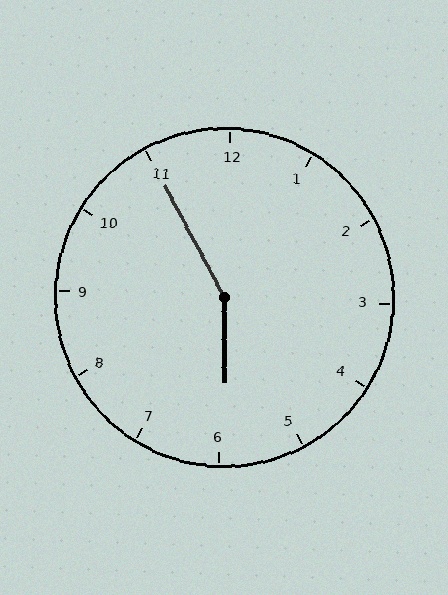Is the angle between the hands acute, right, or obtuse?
It is obtuse.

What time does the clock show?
5:55.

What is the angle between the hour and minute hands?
Approximately 152 degrees.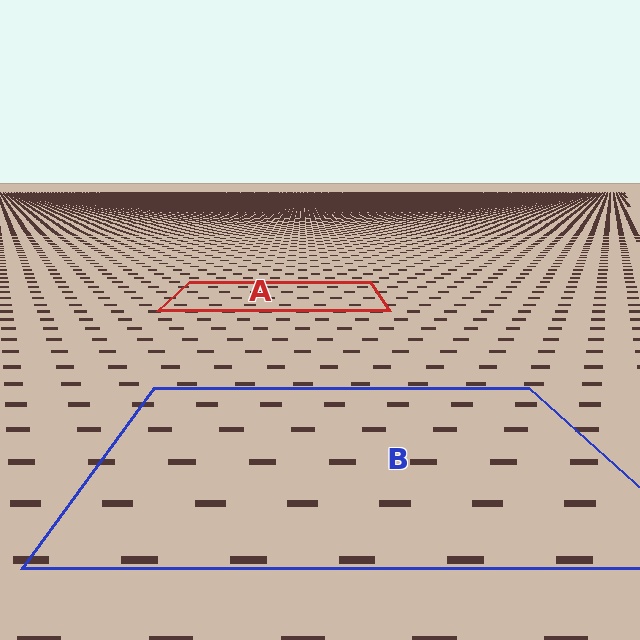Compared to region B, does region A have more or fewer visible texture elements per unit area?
Region A has more texture elements per unit area — they are packed more densely because it is farther away.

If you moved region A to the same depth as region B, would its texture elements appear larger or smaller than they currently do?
They would appear larger. At a closer depth, the same texture elements are projected at a bigger on-screen size.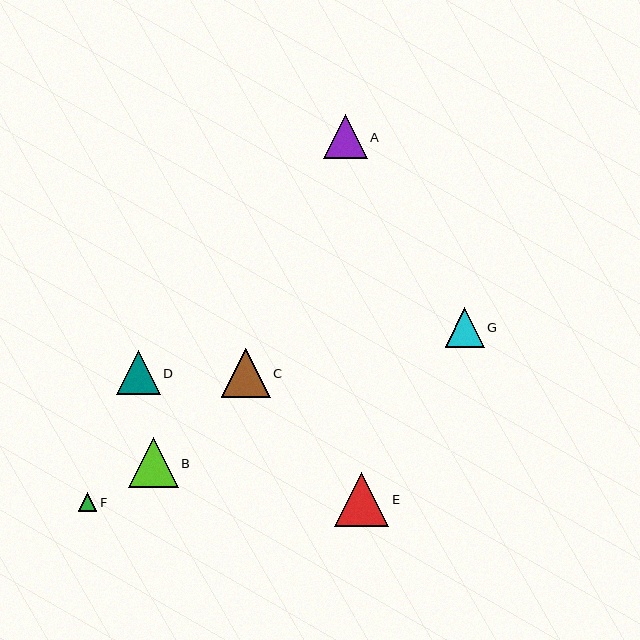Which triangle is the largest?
Triangle E is the largest with a size of approximately 54 pixels.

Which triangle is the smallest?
Triangle F is the smallest with a size of approximately 19 pixels.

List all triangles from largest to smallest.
From largest to smallest: E, B, C, D, A, G, F.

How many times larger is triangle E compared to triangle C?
Triangle E is approximately 1.1 times the size of triangle C.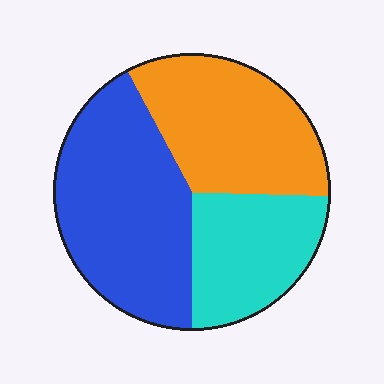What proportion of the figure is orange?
Orange takes up between a sixth and a third of the figure.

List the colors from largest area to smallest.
From largest to smallest: blue, orange, cyan.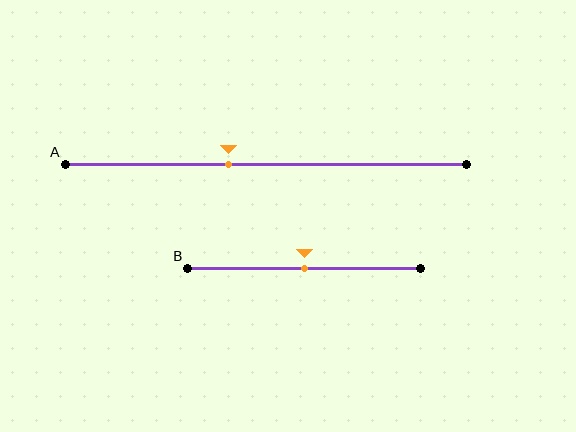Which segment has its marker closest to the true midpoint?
Segment B has its marker closest to the true midpoint.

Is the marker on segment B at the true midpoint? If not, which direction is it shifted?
Yes, the marker on segment B is at the true midpoint.